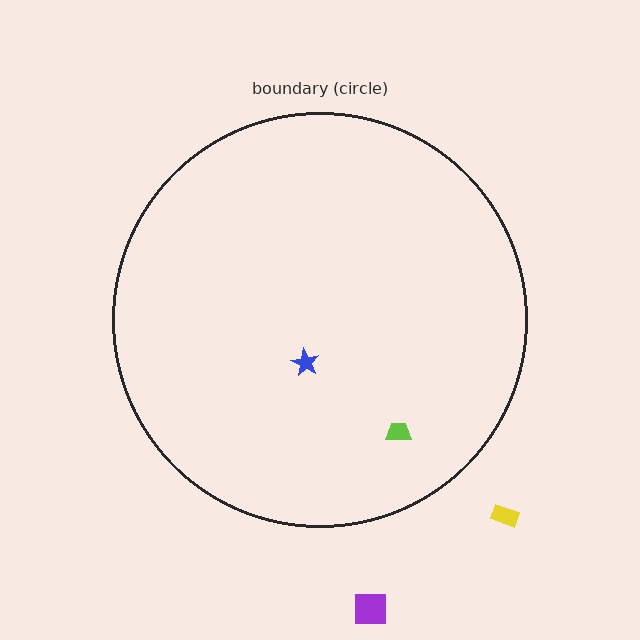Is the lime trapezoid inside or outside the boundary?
Inside.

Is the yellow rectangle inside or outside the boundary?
Outside.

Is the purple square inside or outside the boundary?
Outside.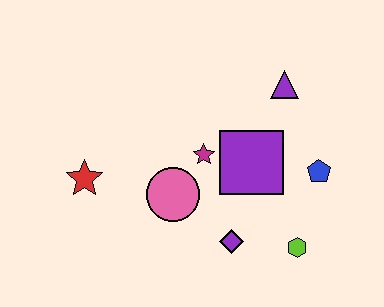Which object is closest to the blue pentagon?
The purple square is closest to the blue pentagon.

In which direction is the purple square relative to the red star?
The purple square is to the right of the red star.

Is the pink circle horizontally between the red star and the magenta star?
Yes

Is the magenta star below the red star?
No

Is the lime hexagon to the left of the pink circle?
No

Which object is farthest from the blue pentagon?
The red star is farthest from the blue pentagon.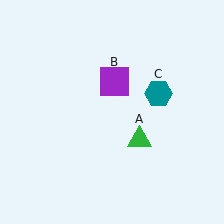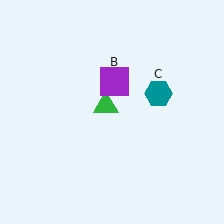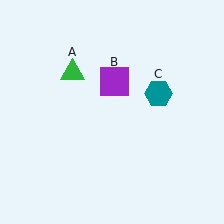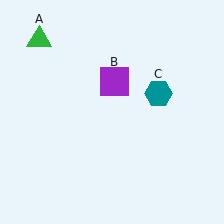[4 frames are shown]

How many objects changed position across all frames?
1 object changed position: green triangle (object A).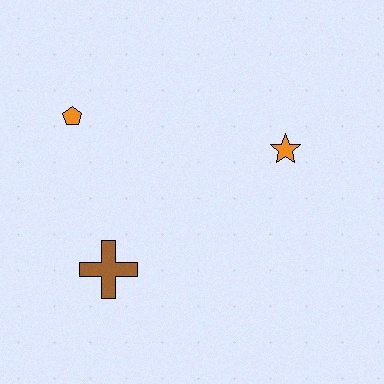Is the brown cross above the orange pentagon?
No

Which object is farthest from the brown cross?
The orange star is farthest from the brown cross.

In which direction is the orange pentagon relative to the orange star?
The orange pentagon is to the left of the orange star.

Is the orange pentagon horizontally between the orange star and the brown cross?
No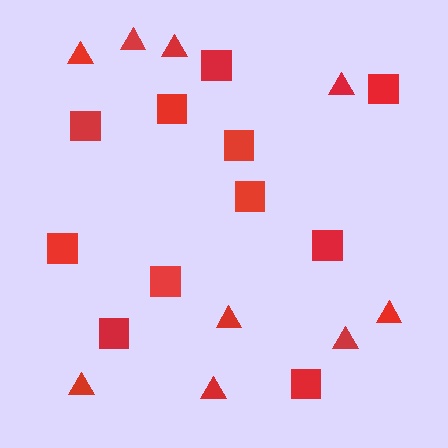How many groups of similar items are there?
There are 2 groups: one group of squares (11) and one group of triangles (9).